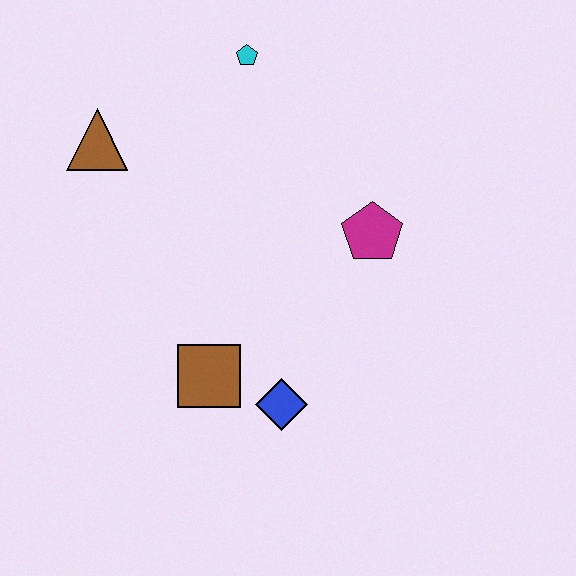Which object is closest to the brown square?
The blue diamond is closest to the brown square.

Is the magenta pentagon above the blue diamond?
Yes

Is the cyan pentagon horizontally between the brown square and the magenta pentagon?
Yes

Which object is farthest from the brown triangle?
The blue diamond is farthest from the brown triangle.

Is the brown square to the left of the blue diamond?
Yes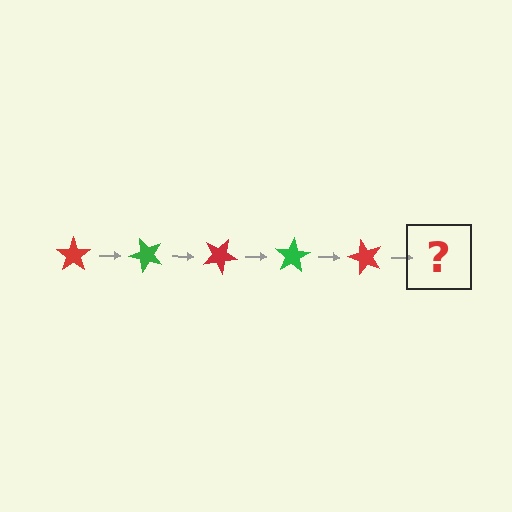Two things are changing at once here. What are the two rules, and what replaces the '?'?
The two rules are that it rotates 50 degrees each step and the color cycles through red and green. The '?' should be a green star, rotated 250 degrees from the start.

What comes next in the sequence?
The next element should be a green star, rotated 250 degrees from the start.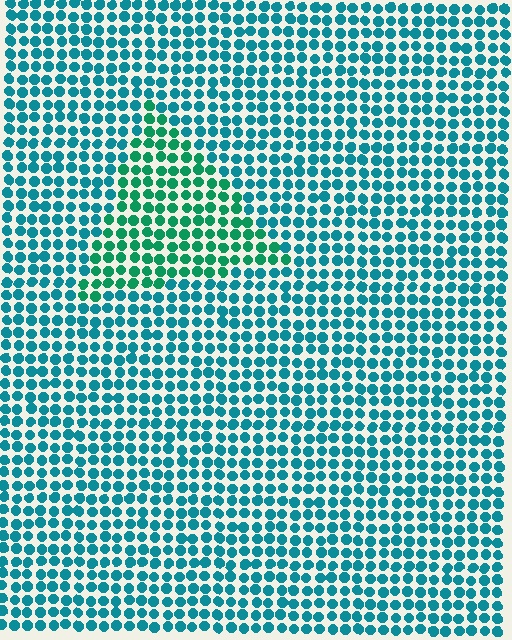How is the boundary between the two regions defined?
The boundary is defined purely by a slight shift in hue (about 31 degrees). Spacing, size, and orientation are identical on both sides.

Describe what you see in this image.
The image is filled with small teal elements in a uniform arrangement. A triangle-shaped region is visible where the elements are tinted to a slightly different hue, forming a subtle color boundary.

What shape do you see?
I see a triangle.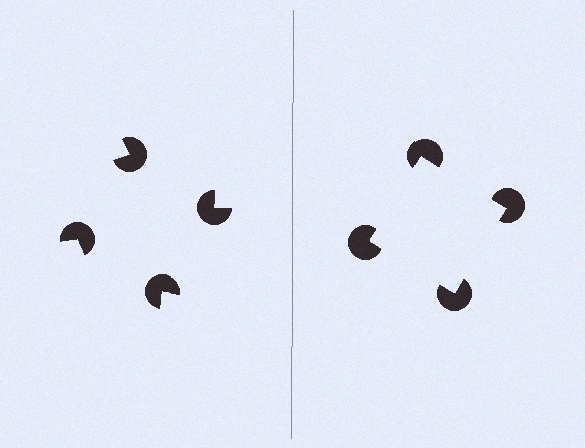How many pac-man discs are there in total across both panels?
8 — 4 on each side.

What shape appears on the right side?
An illusory square.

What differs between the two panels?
The pac-man discs are positioned identically on both sides; only the wedge orientations differ. On the right they align to a square; on the left they are misaligned.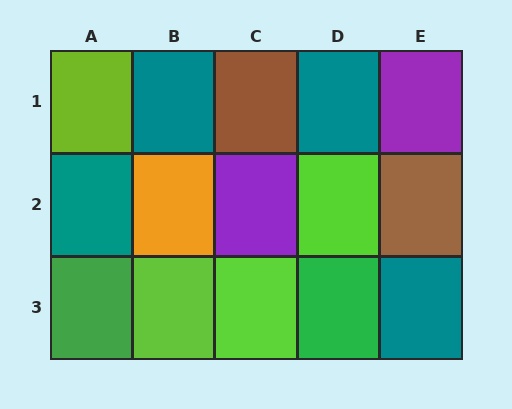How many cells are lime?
4 cells are lime.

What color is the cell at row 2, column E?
Brown.